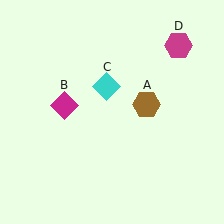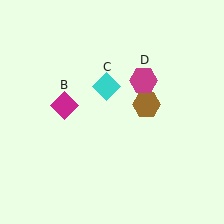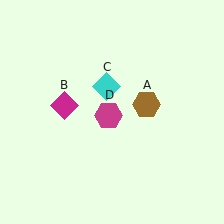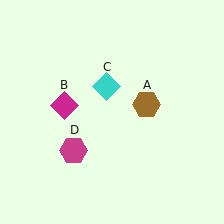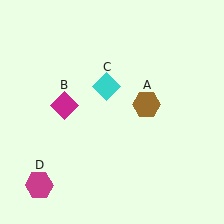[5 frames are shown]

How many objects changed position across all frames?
1 object changed position: magenta hexagon (object D).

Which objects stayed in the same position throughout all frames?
Brown hexagon (object A) and magenta diamond (object B) and cyan diamond (object C) remained stationary.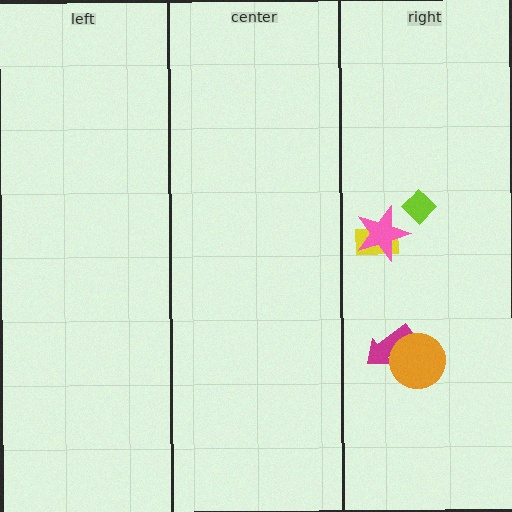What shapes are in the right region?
The magenta arrow, the lime diamond, the yellow rectangle, the pink star, the orange circle.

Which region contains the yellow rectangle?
The right region.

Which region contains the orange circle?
The right region.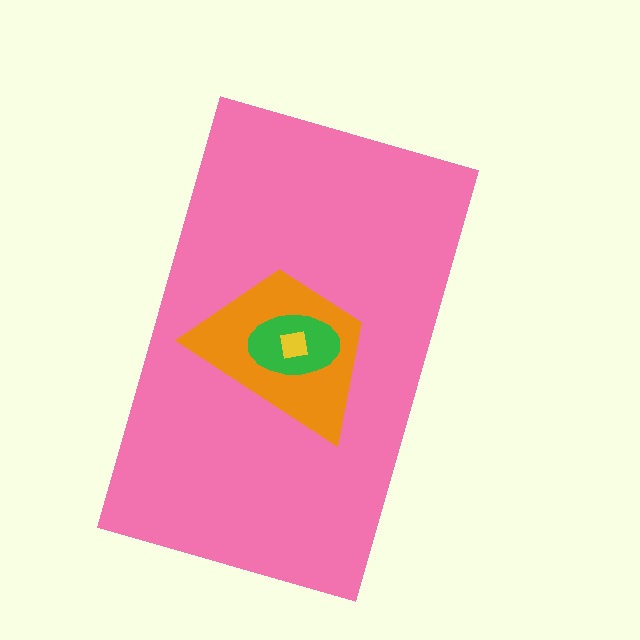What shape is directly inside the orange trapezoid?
The green ellipse.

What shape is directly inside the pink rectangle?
The orange trapezoid.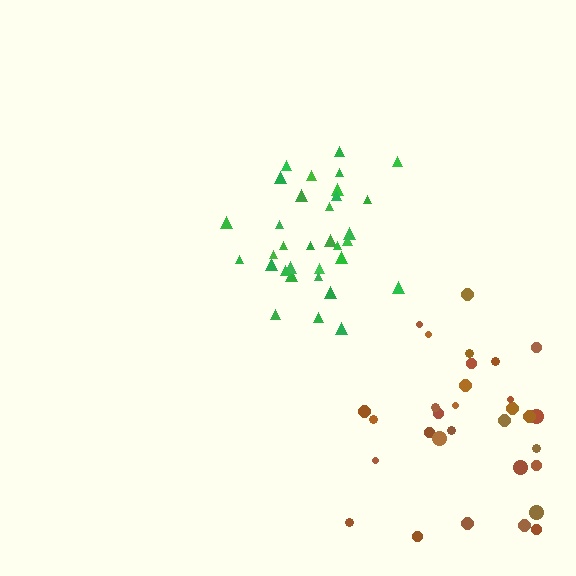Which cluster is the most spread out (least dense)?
Brown.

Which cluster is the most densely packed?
Green.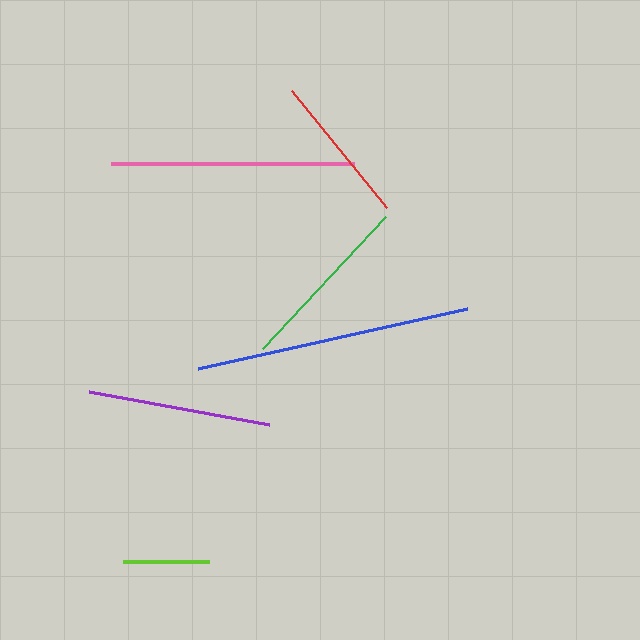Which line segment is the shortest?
The lime line is the shortest at approximately 85 pixels.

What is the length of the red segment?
The red segment is approximately 151 pixels long.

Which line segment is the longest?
The blue line is the longest at approximately 276 pixels.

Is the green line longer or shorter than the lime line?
The green line is longer than the lime line.